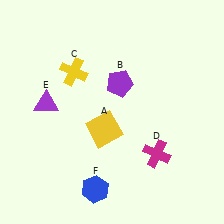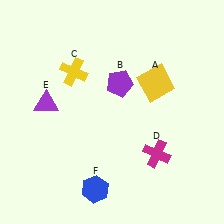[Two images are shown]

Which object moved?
The yellow square (A) moved right.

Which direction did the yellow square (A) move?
The yellow square (A) moved right.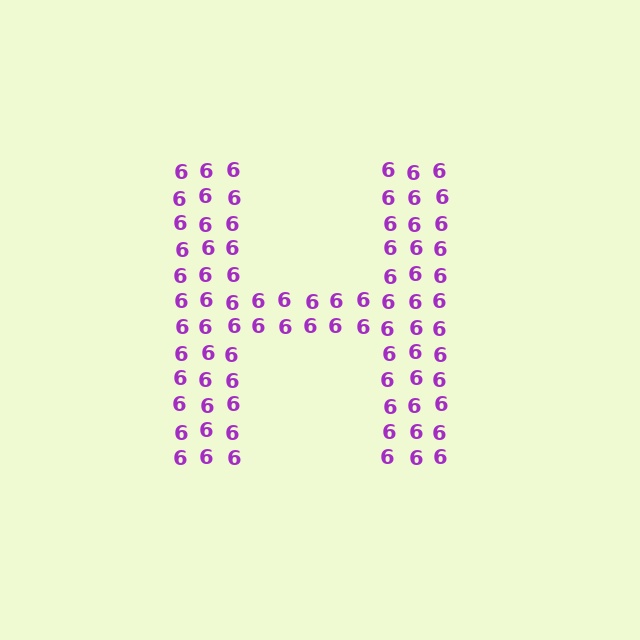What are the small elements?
The small elements are digit 6's.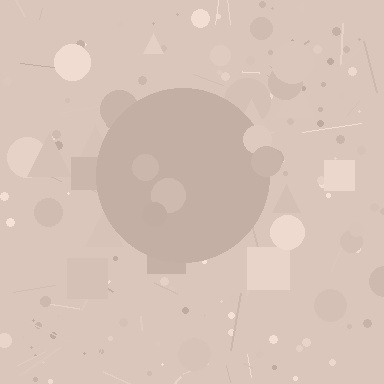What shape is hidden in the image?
A circle is hidden in the image.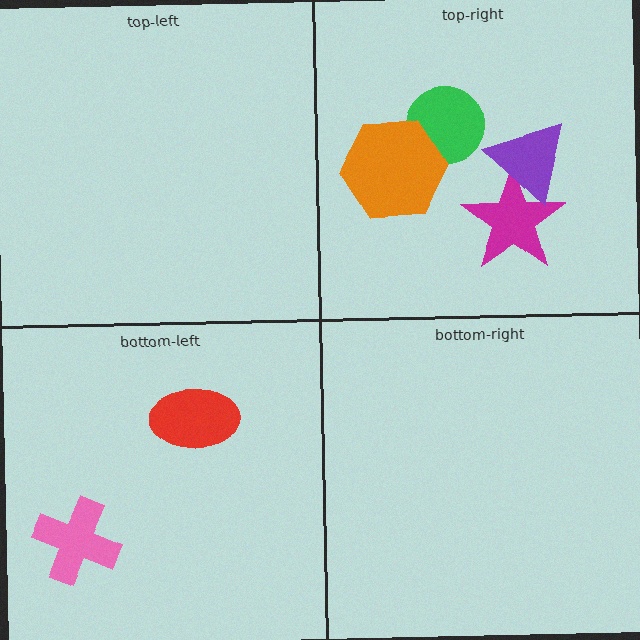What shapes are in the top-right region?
The magenta star, the purple triangle, the green circle, the orange hexagon.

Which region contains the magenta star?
The top-right region.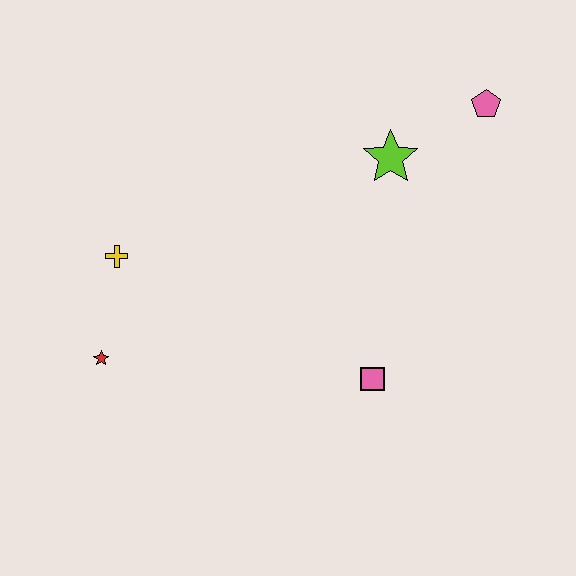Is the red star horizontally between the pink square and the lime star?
No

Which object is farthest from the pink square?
The pink pentagon is farthest from the pink square.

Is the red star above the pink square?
Yes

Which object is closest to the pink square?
The lime star is closest to the pink square.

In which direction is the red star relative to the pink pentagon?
The red star is to the left of the pink pentagon.